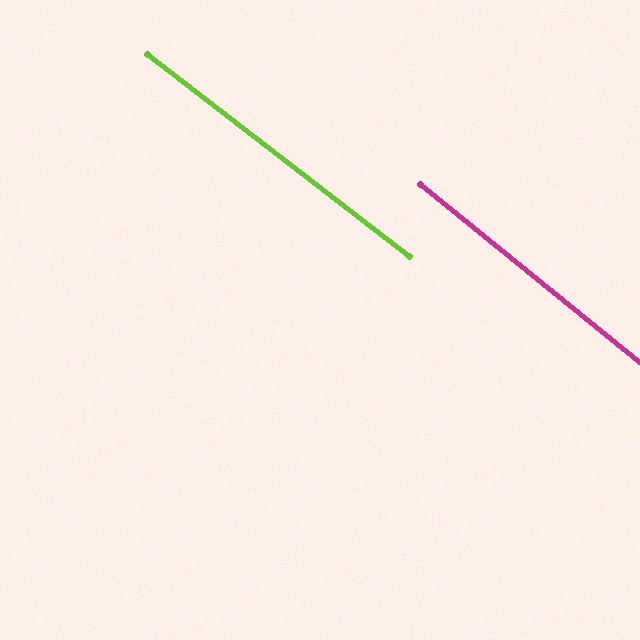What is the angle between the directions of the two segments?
Approximately 2 degrees.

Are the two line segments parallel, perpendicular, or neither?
Parallel — their directions differ by only 1.5°.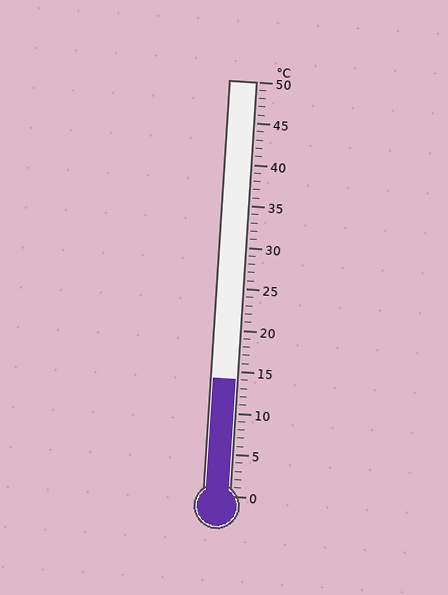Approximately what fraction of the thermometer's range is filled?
The thermometer is filled to approximately 30% of its range.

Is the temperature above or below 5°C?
The temperature is above 5°C.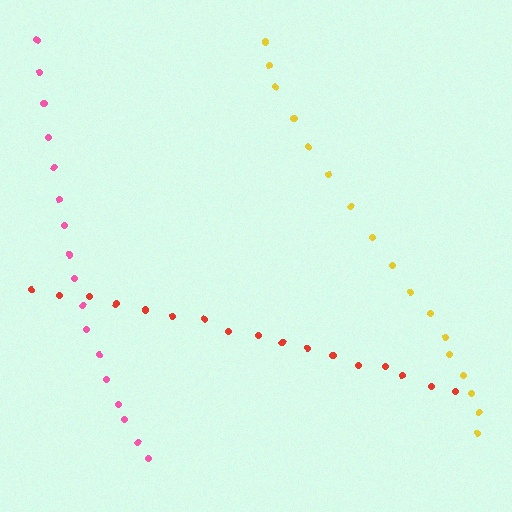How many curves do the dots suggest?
There are 3 distinct paths.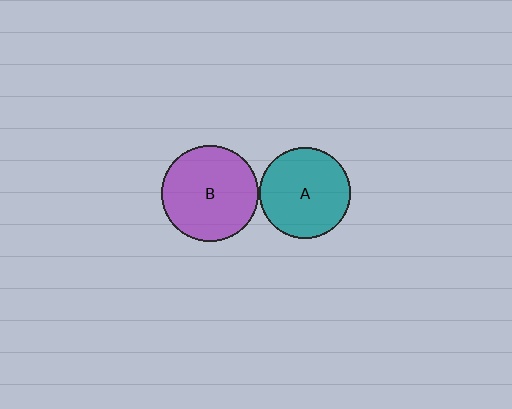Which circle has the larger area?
Circle B (purple).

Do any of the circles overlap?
No, none of the circles overlap.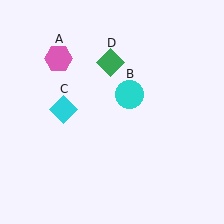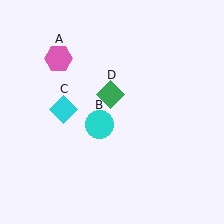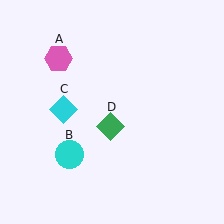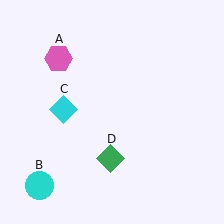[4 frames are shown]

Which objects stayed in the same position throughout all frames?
Pink hexagon (object A) and cyan diamond (object C) remained stationary.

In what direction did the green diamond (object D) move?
The green diamond (object D) moved down.